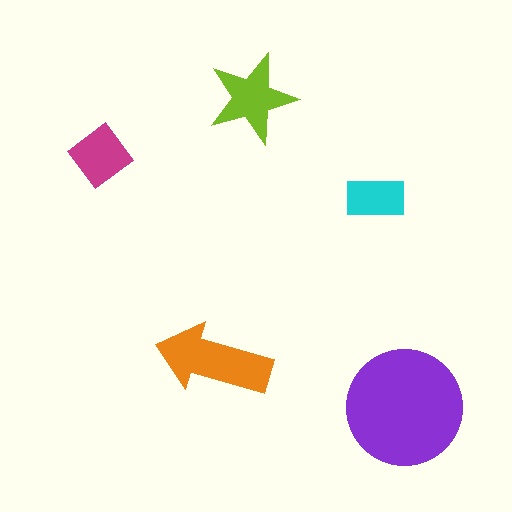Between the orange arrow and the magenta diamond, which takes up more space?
The orange arrow.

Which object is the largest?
The purple circle.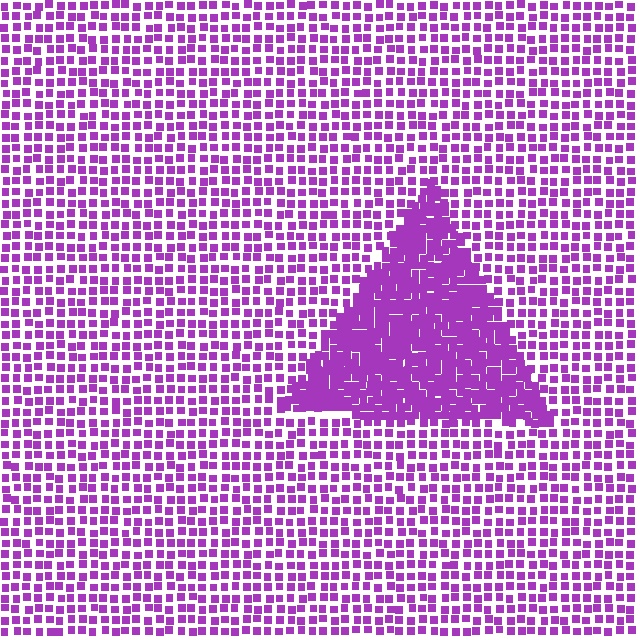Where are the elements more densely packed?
The elements are more densely packed inside the triangle boundary.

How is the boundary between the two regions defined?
The boundary is defined by a change in element density (approximately 2.1x ratio). All elements are the same color, size, and shape.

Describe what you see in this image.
The image contains small purple elements arranged at two different densities. A triangle-shaped region is visible where the elements are more densely packed than the surrounding area.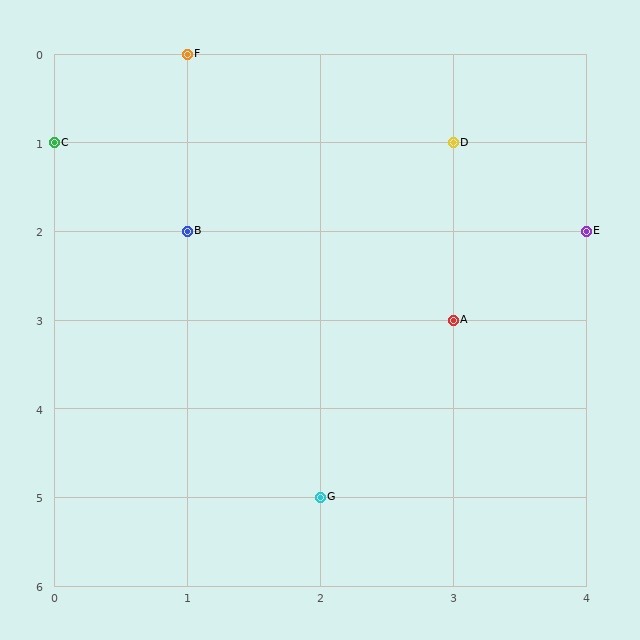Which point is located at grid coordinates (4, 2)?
Point E is at (4, 2).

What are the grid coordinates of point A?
Point A is at grid coordinates (3, 3).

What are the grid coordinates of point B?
Point B is at grid coordinates (1, 2).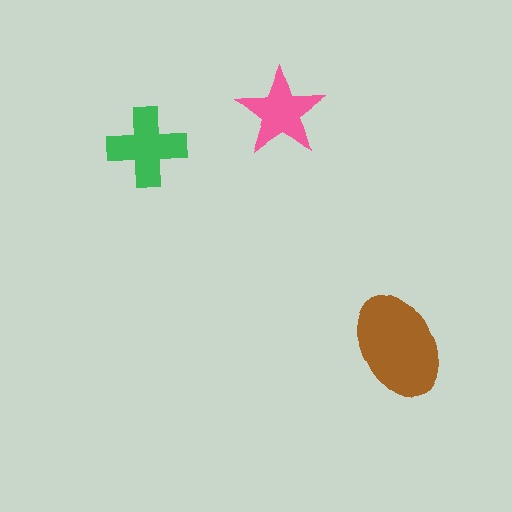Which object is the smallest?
The pink star.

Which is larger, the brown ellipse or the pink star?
The brown ellipse.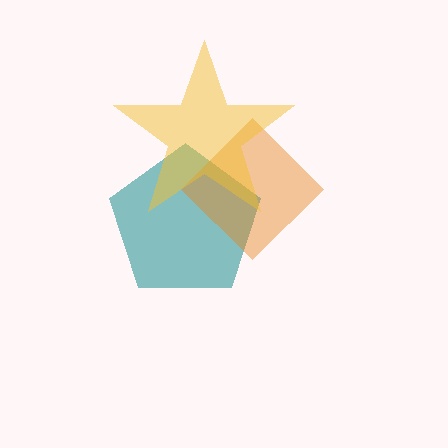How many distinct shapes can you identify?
There are 3 distinct shapes: a teal pentagon, an orange diamond, a yellow star.